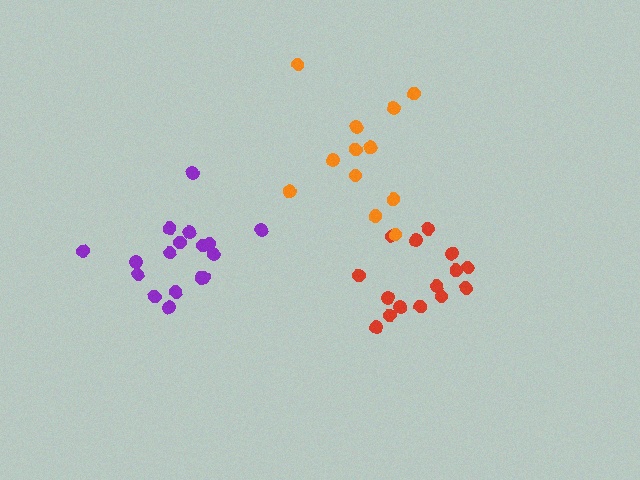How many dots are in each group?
Group 1: 15 dots, Group 2: 17 dots, Group 3: 12 dots (44 total).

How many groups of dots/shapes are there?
There are 3 groups.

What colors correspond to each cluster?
The clusters are colored: red, purple, orange.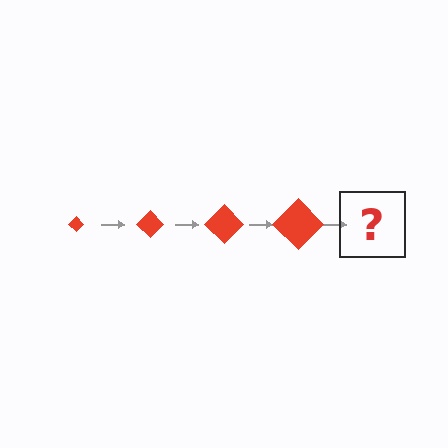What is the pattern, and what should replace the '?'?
The pattern is that the diamond gets progressively larger each step. The '?' should be a red diamond, larger than the previous one.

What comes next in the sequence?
The next element should be a red diamond, larger than the previous one.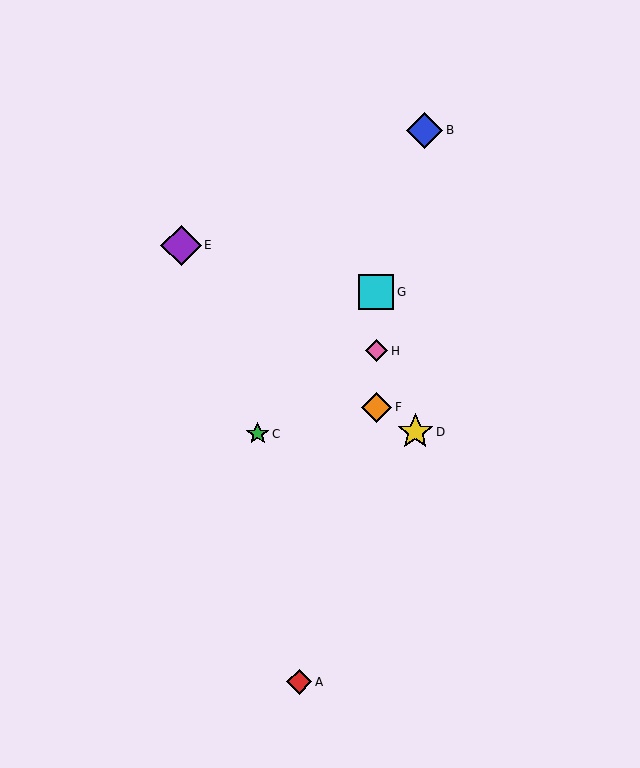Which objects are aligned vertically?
Objects F, G, H are aligned vertically.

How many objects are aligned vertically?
3 objects (F, G, H) are aligned vertically.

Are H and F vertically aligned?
Yes, both are at x≈376.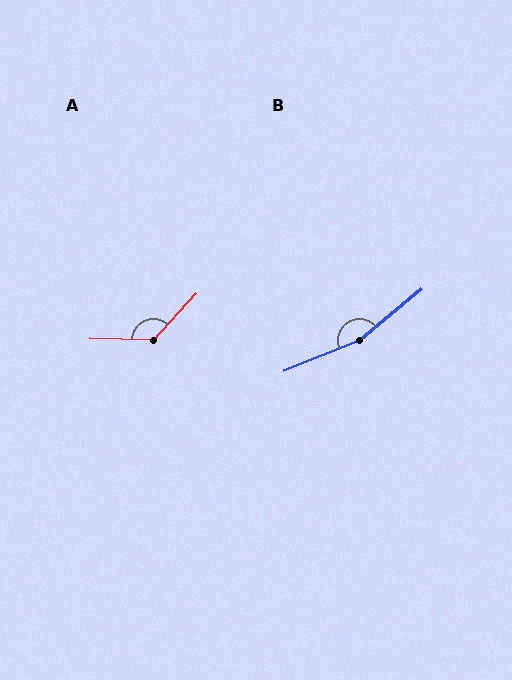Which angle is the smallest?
A, at approximately 131 degrees.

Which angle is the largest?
B, at approximately 163 degrees.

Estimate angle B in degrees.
Approximately 163 degrees.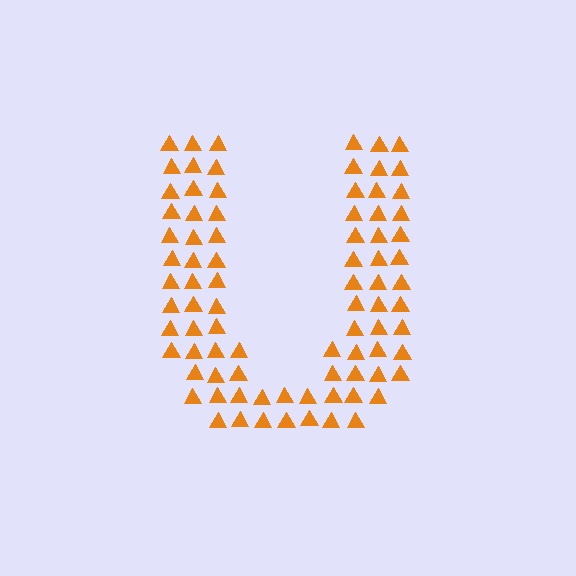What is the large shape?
The large shape is the letter U.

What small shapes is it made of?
It is made of small triangles.